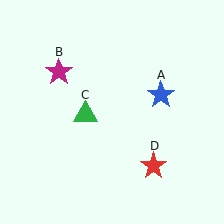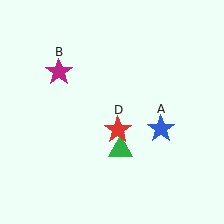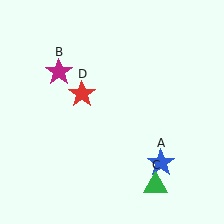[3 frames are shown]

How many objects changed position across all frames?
3 objects changed position: blue star (object A), green triangle (object C), red star (object D).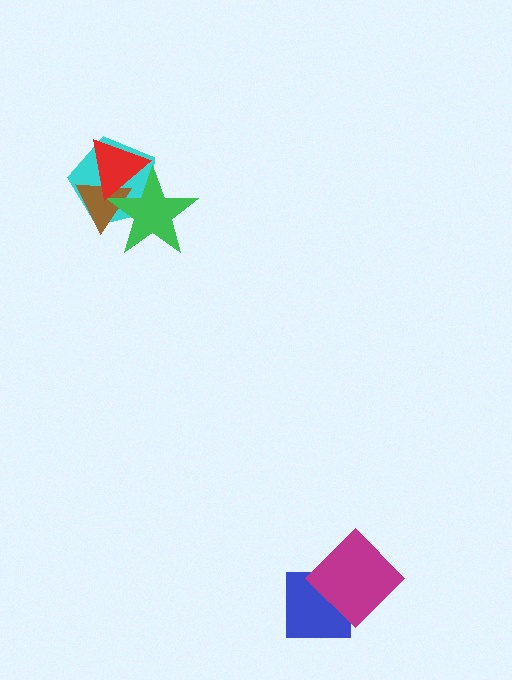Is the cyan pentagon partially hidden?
Yes, it is partially covered by another shape.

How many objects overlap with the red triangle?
3 objects overlap with the red triangle.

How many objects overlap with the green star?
3 objects overlap with the green star.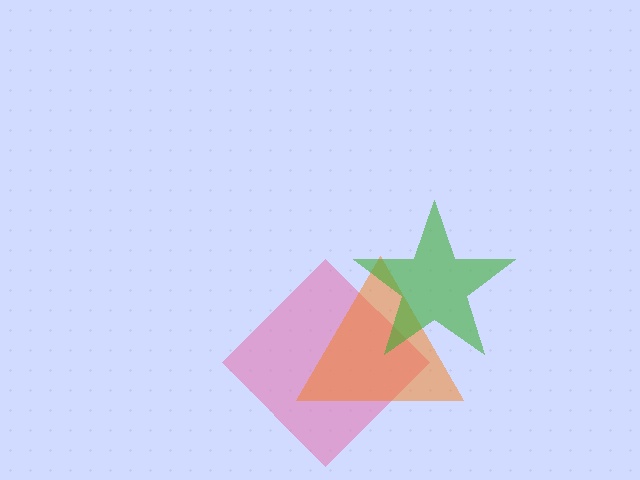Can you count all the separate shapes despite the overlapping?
Yes, there are 3 separate shapes.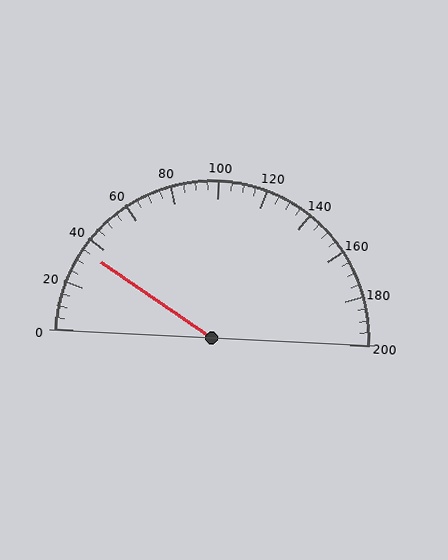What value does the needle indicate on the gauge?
The needle indicates approximately 35.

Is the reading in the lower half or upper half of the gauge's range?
The reading is in the lower half of the range (0 to 200).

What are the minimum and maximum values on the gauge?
The gauge ranges from 0 to 200.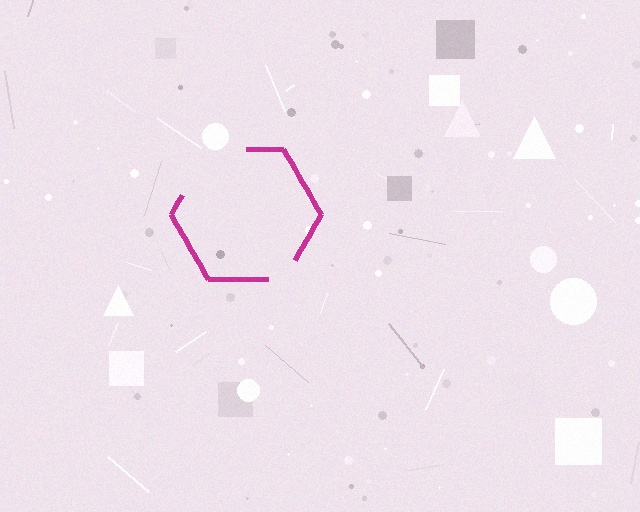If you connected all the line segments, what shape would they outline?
They would outline a hexagon.